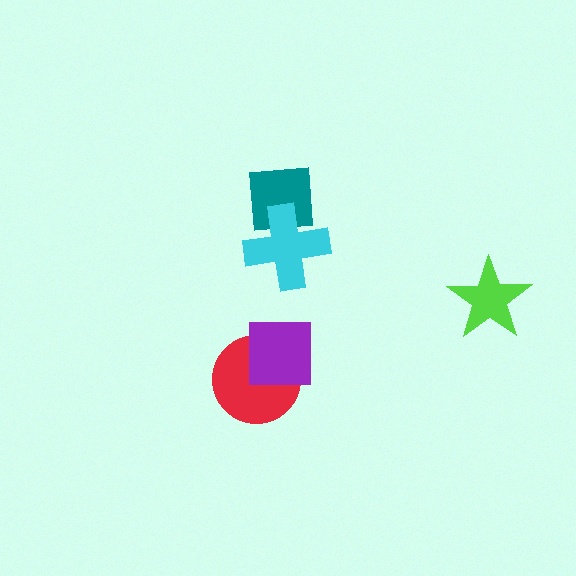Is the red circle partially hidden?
Yes, it is partially covered by another shape.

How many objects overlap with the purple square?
1 object overlaps with the purple square.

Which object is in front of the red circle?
The purple square is in front of the red circle.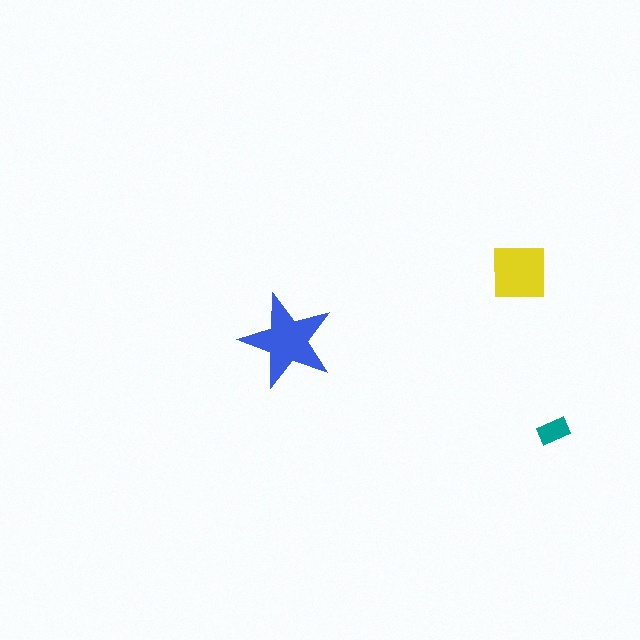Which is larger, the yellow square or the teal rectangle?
The yellow square.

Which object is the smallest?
The teal rectangle.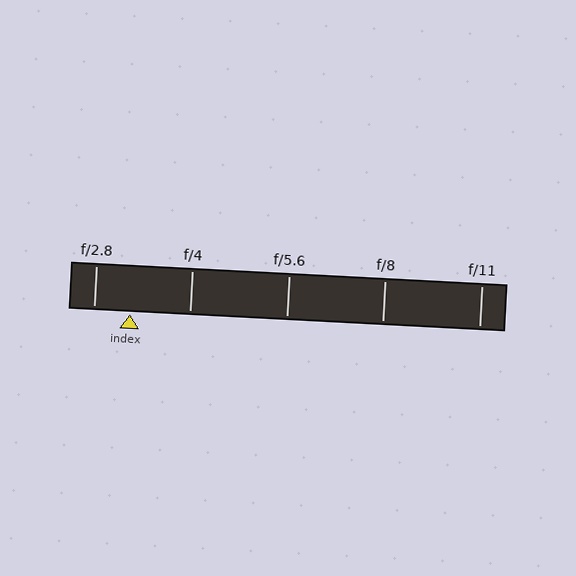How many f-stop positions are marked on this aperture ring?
There are 5 f-stop positions marked.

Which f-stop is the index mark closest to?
The index mark is closest to f/2.8.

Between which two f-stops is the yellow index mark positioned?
The index mark is between f/2.8 and f/4.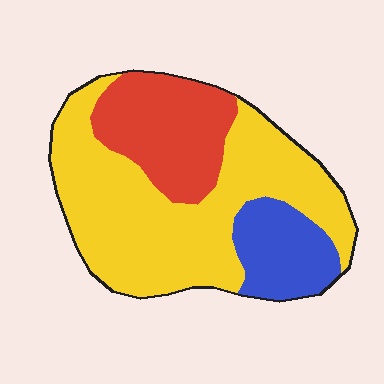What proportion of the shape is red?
Red covers around 25% of the shape.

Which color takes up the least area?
Blue, at roughly 15%.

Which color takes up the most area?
Yellow, at roughly 60%.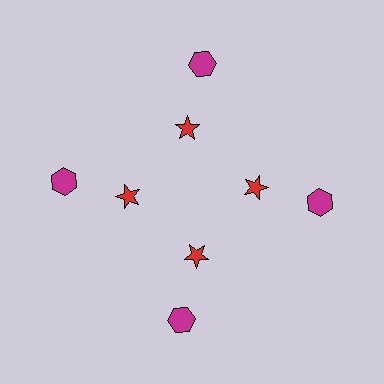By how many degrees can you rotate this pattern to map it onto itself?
The pattern maps onto itself every 90 degrees of rotation.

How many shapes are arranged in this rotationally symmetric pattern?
There are 8 shapes, arranged in 4 groups of 2.